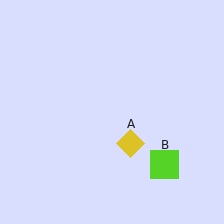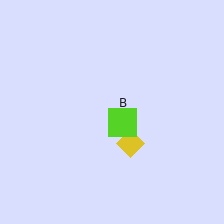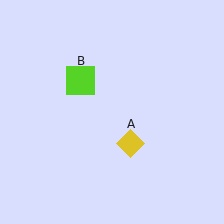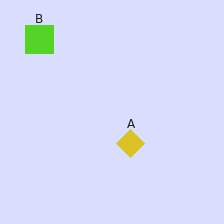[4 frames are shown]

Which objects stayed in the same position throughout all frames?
Yellow diamond (object A) remained stationary.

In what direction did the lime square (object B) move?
The lime square (object B) moved up and to the left.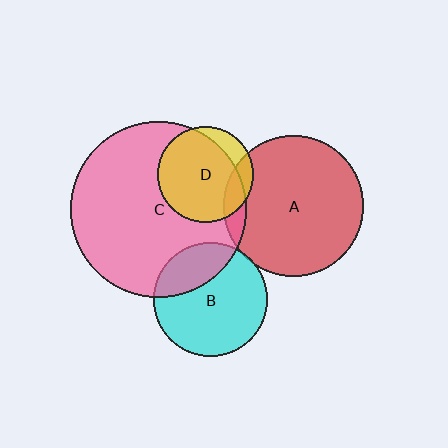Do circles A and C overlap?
Yes.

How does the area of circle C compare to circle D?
Approximately 3.3 times.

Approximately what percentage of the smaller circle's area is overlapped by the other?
Approximately 10%.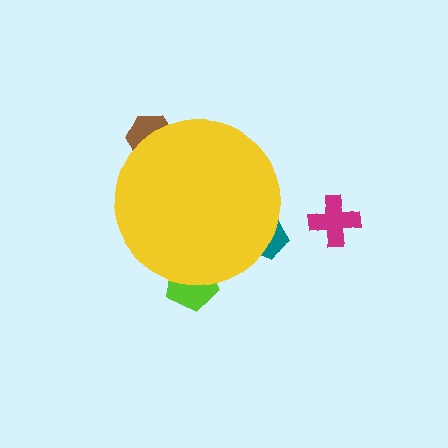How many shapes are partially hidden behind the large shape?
3 shapes are partially hidden.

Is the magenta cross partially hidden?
No, the magenta cross is fully visible.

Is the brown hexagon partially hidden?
Yes, the brown hexagon is partially hidden behind the yellow circle.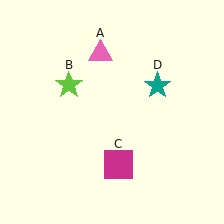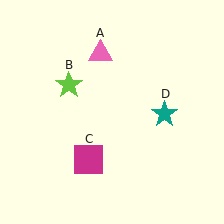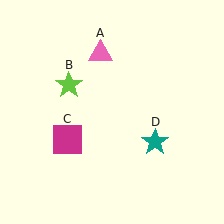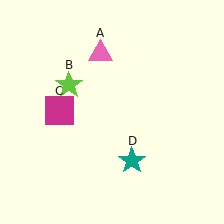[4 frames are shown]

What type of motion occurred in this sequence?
The magenta square (object C), teal star (object D) rotated clockwise around the center of the scene.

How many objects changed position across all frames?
2 objects changed position: magenta square (object C), teal star (object D).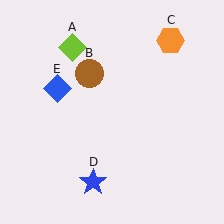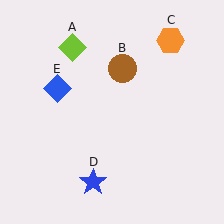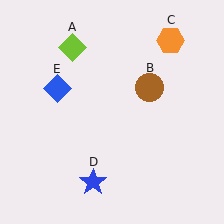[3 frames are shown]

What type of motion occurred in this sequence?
The brown circle (object B) rotated clockwise around the center of the scene.